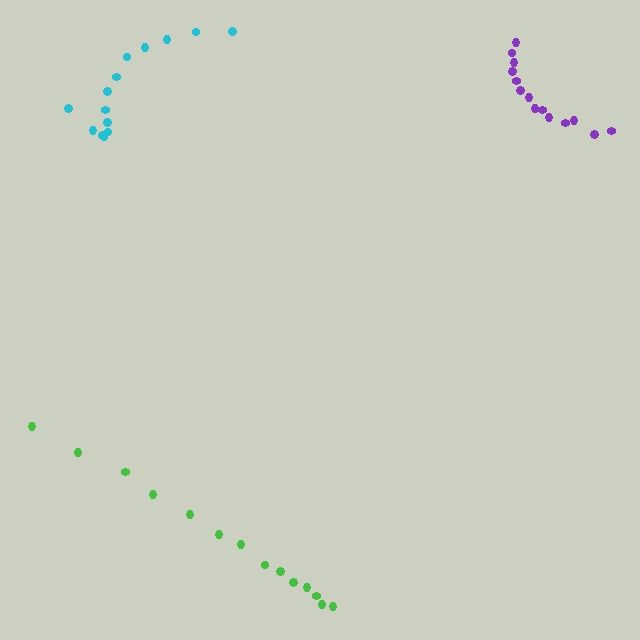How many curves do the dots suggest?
There are 3 distinct paths.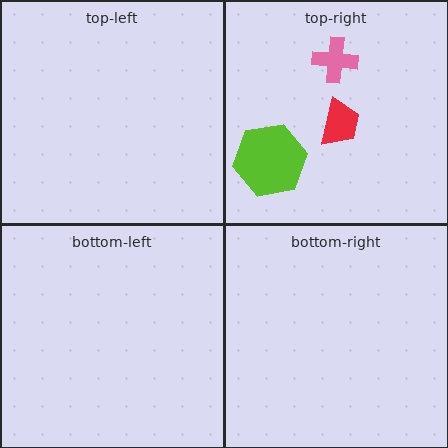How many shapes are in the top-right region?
3.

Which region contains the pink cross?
The top-right region.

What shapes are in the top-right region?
The red trapezoid, the lime hexagon, the pink cross.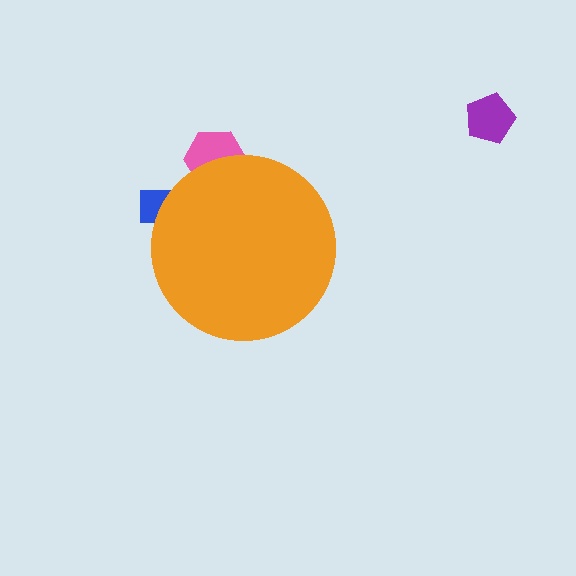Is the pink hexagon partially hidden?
Yes, the pink hexagon is partially hidden behind the orange circle.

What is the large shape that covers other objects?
An orange circle.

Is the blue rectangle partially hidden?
Yes, the blue rectangle is partially hidden behind the orange circle.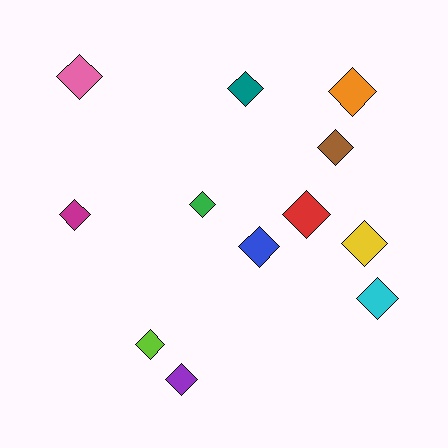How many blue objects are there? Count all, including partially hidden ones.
There is 1 blue object.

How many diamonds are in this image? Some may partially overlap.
There are 12 diamonds.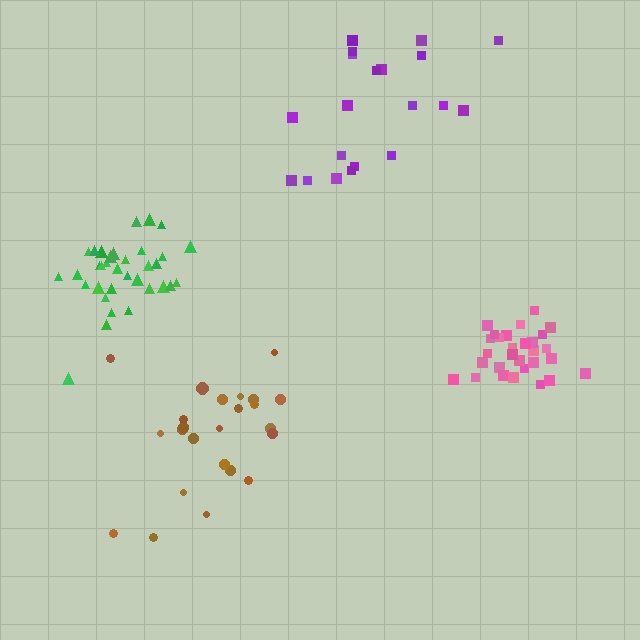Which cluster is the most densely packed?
Pink.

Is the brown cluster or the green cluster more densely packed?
Green.